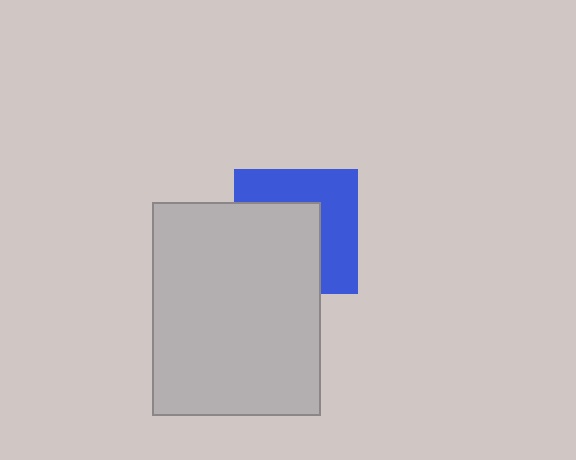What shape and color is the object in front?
The object in front is a light gray rectangle.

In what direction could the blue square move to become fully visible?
The blue square could move toward the upper-right. That would shift it out from behind the light gray rectangle entirely.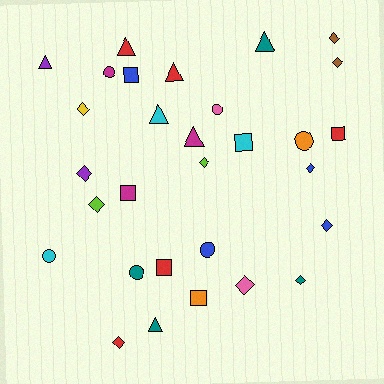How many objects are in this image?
There are 30 objects.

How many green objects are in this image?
There are no green objects.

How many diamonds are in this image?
There are 11 diamonds.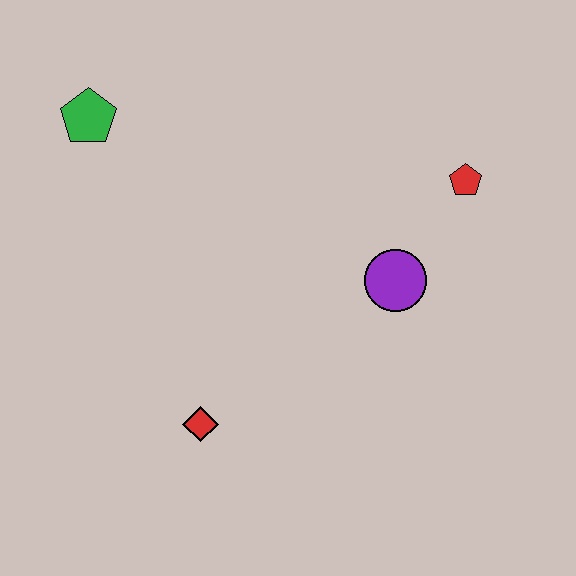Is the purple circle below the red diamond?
No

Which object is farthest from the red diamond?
The red pentagon is farthest from the red diamond.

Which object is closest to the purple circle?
The red pentagon is closest to the purple circle.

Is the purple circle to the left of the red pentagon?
Yes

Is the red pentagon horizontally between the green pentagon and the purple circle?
No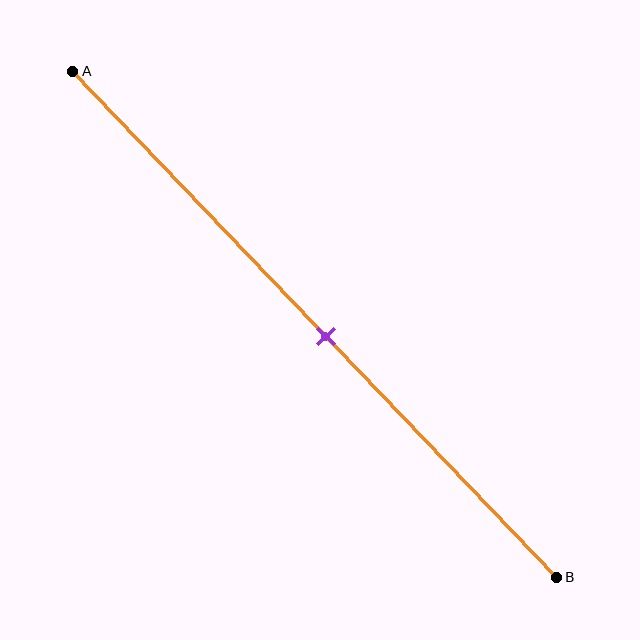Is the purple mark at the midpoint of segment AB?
Yes, the mark is approximately at the midpoint.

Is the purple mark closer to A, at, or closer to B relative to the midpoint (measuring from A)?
The purple mark is approximately at the midpoint of segment AB.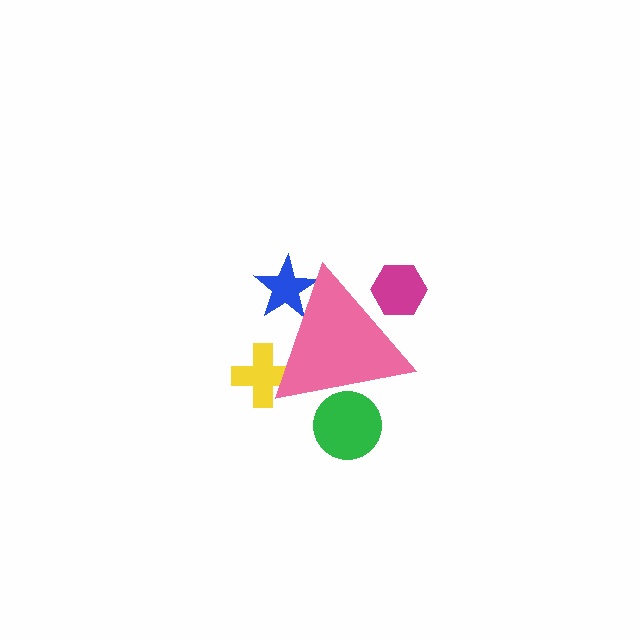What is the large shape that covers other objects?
A pink triangle.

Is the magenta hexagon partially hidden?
Yes, the magenta hexagon is partially hidden behind the pink triangle.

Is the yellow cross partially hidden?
Yes, the yellow cross is partially hidden behind the pink triangle.